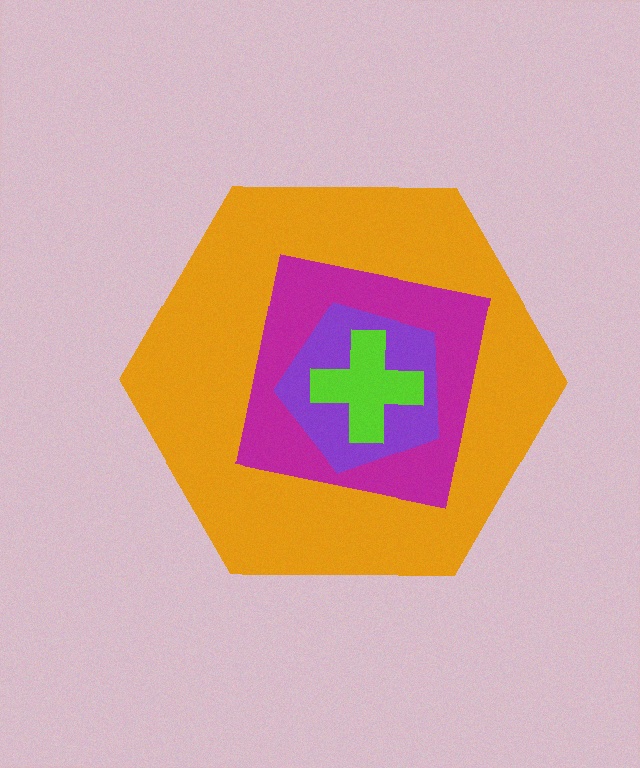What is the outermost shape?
The orange hexagon.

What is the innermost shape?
The lime cross.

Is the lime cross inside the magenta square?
Yes.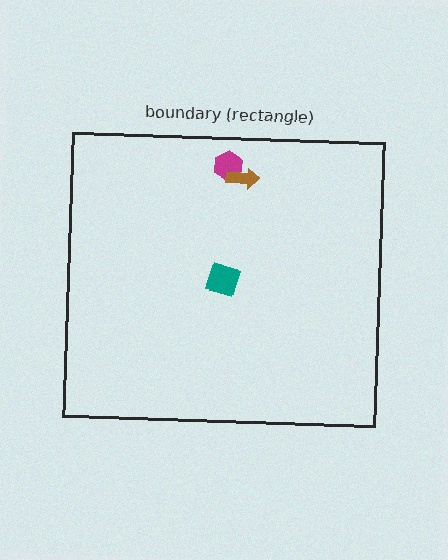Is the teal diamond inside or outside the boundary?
Inside.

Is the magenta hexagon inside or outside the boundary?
Inside.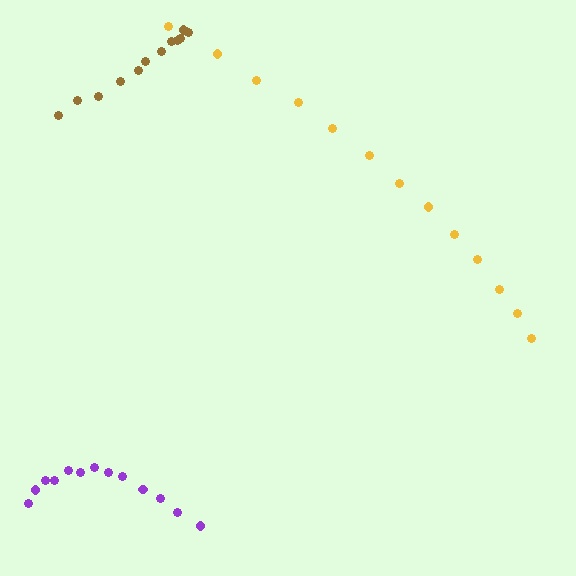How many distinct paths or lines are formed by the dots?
There are 3 distinct paths.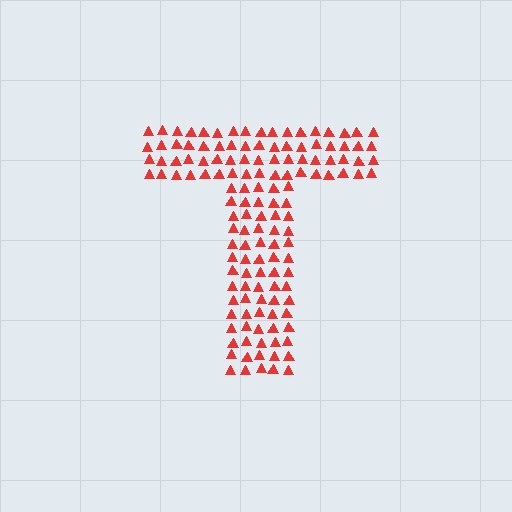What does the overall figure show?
The overall figure shows the letter T.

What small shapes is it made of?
It is made of small triangles.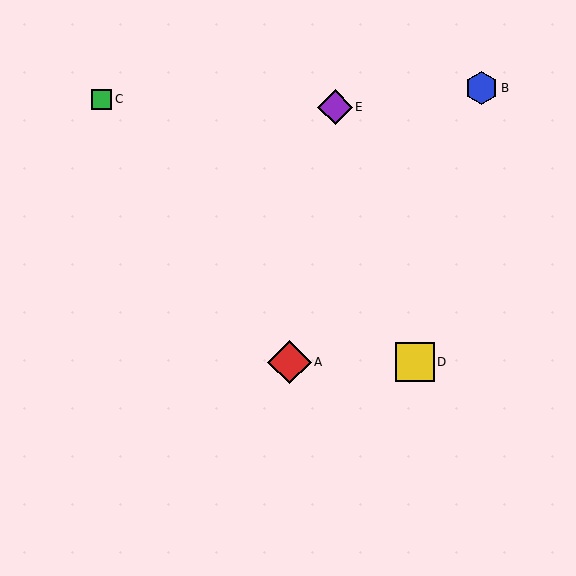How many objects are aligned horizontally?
2 objects (A, D) are aligned horizontally.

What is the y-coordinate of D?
Object D is at y≈362.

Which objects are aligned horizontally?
Objects A, D are aligned horizontally.